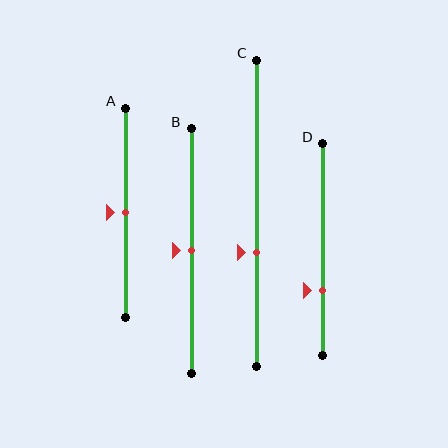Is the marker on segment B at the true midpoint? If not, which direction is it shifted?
Yes, the marker on segment B is at the true midpoint.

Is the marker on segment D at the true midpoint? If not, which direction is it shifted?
No, the marker on segment D is shifted downward by about 19% of the segment length.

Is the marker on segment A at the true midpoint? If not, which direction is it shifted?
Yes, the marker on segment A is at the true midpoint.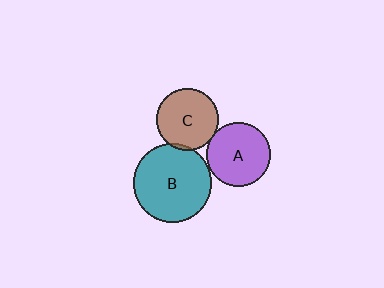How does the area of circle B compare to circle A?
Approximately 1.5 times.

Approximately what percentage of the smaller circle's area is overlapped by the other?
Approximately 5%.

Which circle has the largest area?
Circle B (teal).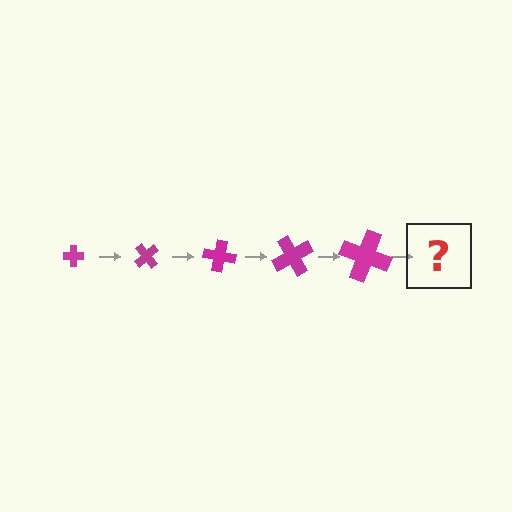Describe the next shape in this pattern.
It should be a cross, larger than the previous one and rotated 250 degrees from the start.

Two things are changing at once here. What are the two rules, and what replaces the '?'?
The two rules are that the cross grows larger each step and it rotates 50 degrees each step. The '?' should be a cross, larger than the previous one and rotated 250 degrees from the start.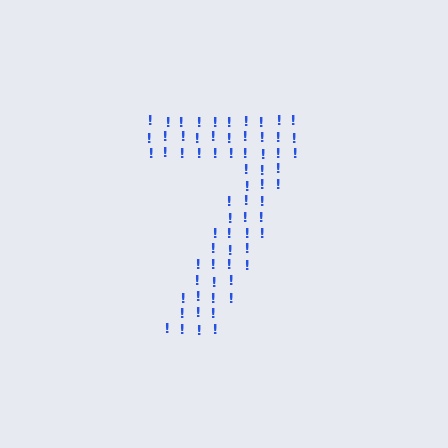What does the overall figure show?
The overall figure shows the digit 7.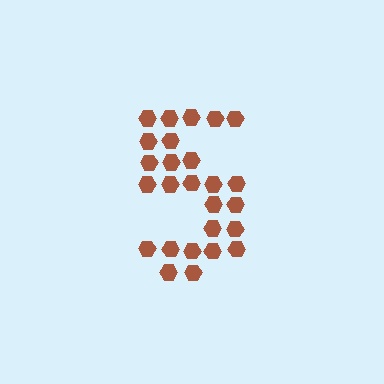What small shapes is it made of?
It is made of small hexagons.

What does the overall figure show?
The overall figure shows the digit 5.